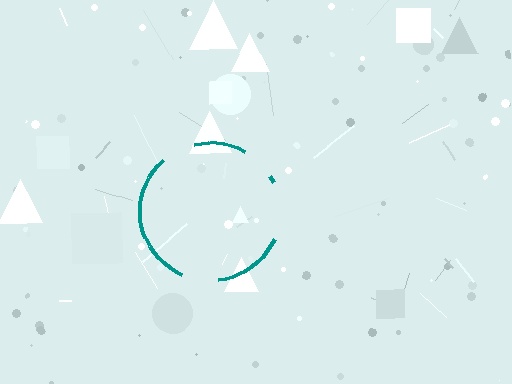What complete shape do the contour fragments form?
The contour fragments form a circle.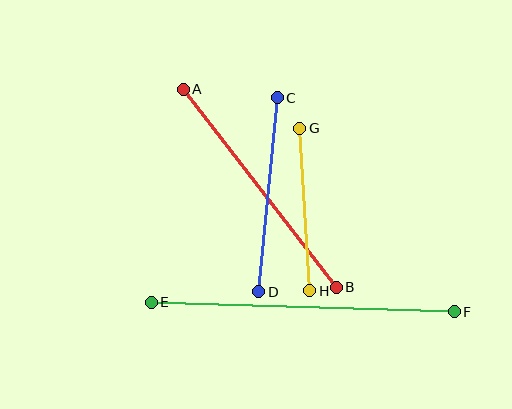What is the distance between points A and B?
The distance is approximately 250 pixels.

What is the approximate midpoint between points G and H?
The midpoint is at approximately (305, 210) pixels.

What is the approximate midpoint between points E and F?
The midpoint is at approximately (303, 307) pixels.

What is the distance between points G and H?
The distance is approximately 162 pixels.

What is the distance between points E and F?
The distance is approximately 303 pixels.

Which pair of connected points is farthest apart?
Points E and F are farthest apart.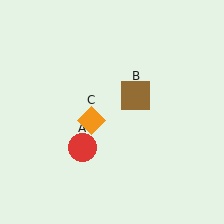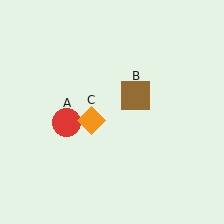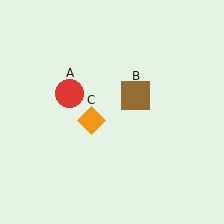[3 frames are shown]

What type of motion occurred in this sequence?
The red circle (object A) rotated clockwise around the center of the scene.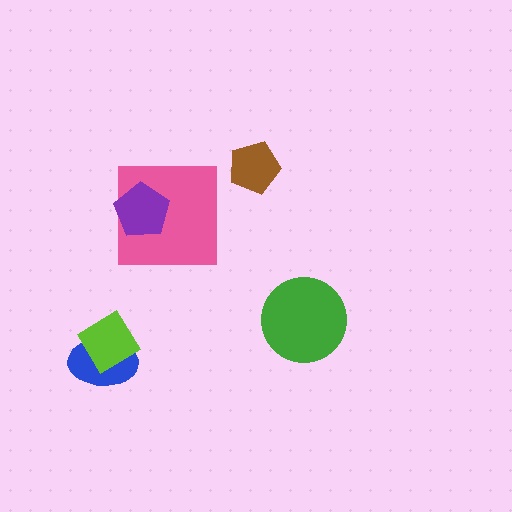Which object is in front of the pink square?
The purple pentagon is in front of the pink square.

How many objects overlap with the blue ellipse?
1 object overlaps with the blue ellipse.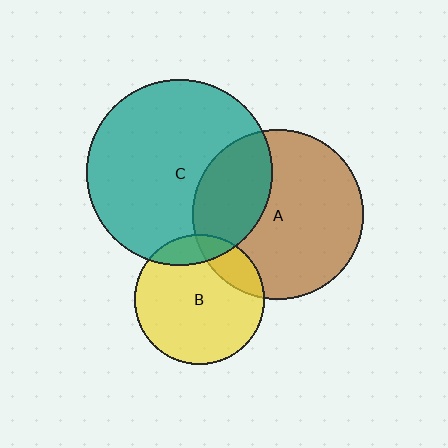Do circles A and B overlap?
Yes.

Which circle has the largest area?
Circle C (teal).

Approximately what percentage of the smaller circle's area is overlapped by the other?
Approximately 15%.